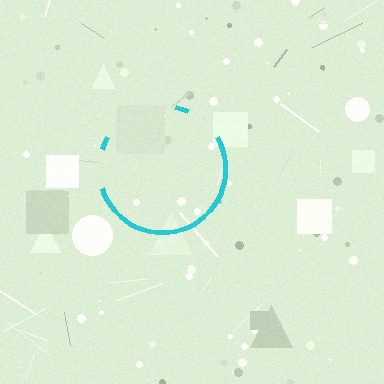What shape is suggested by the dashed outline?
The dashed outline suggests a circle.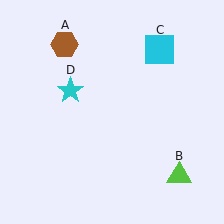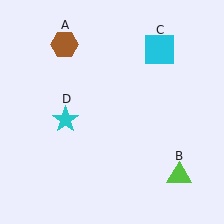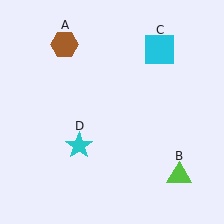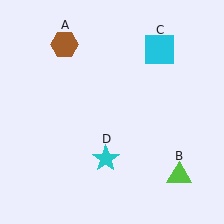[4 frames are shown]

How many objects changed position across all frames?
1 object changed position: cyan star (object D).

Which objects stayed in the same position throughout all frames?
Brown hexagon (object A) and lime triangle (object B) and cyan square (object C) remained stationary.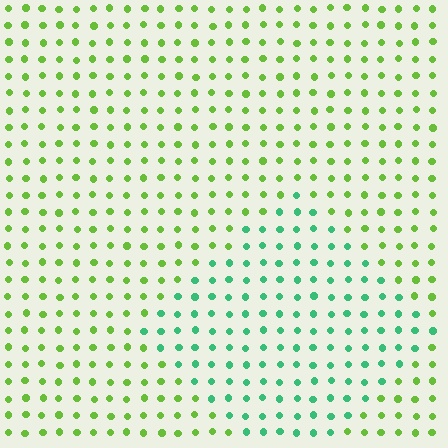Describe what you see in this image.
The image is filled with small lime elements in a uniform arrangement. A diamond-shaped region is visible where the elements are tinted to a slightly different hue, forming a subtle color boundary.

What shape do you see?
I see a diamond.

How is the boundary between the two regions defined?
The boundary is defined purely by a slight shift in hue (about 49 degrees). Spacing, size, and orientation are identical on both sides.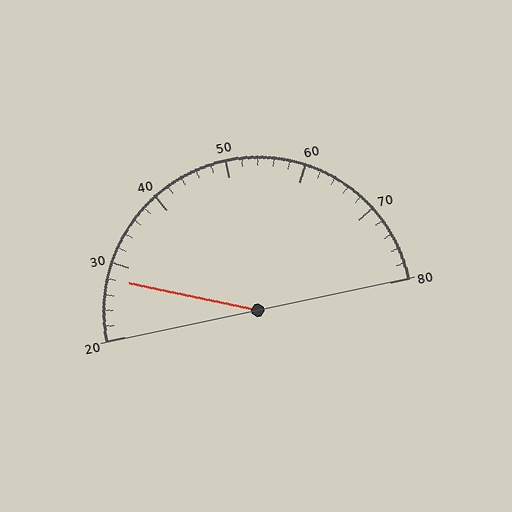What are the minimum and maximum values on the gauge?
The gauge ranges from 20 to 80.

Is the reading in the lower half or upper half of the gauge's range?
The reading is in the lower half of the range (20 to 80).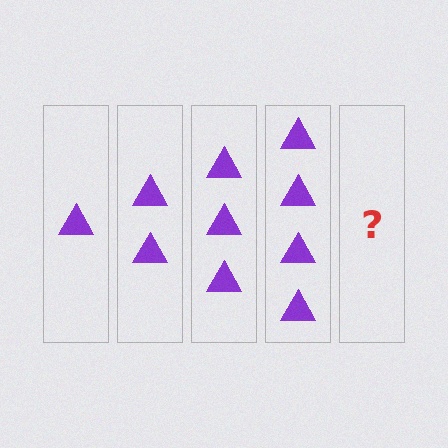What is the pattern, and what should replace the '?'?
The pattern is that each step adds one more triangle. The '?' should be 5 triangles.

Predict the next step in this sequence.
The next step is 5 triangles.